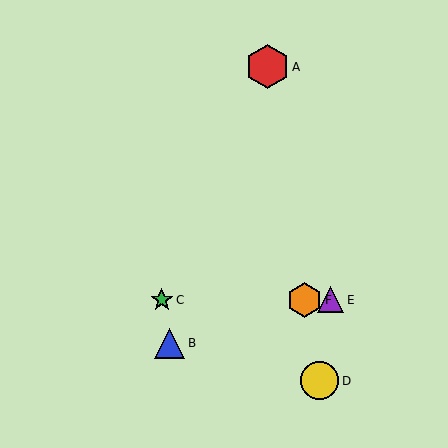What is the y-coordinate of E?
Object E is at y≈300.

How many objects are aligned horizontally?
3 objects (C, E, F) are aligned horizontally.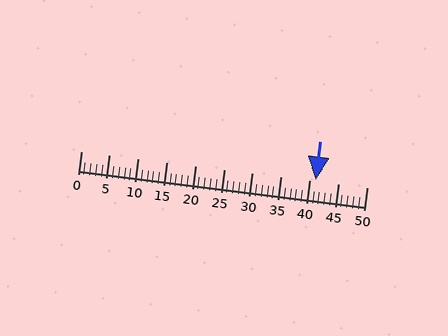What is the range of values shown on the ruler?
The ruler shows values from 0 to 50.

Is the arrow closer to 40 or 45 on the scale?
The arrow is closer to 40.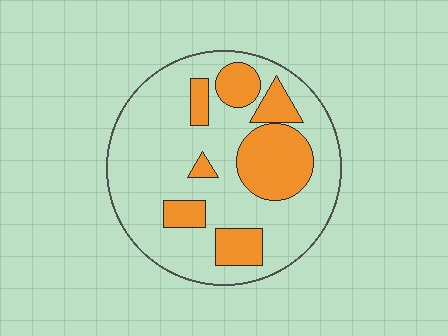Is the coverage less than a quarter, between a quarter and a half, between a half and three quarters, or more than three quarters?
Between a quarter and a half.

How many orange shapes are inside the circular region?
7.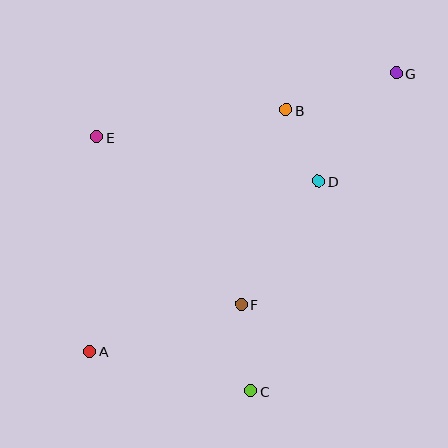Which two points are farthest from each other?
Points A and G are farthest from each other.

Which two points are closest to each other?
Points B and D are closest to each other.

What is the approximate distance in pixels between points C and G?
The distance between C and G is approximately 350 pixels.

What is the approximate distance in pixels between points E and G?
The distance between E and G is approximately 306 pixels.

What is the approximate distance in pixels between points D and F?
The distance between D and F is approximately 145 pixels.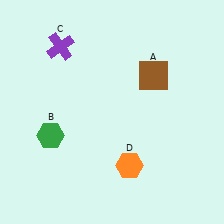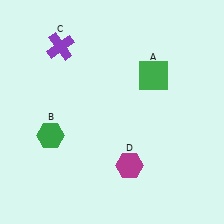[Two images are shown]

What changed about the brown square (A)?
In Image 1, A is brown. In Image 2, it changed to green.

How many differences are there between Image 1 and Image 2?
There are 2 differences between the two images.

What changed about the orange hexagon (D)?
In Image 1, D is orange. In Image 2, it changed to magenta.